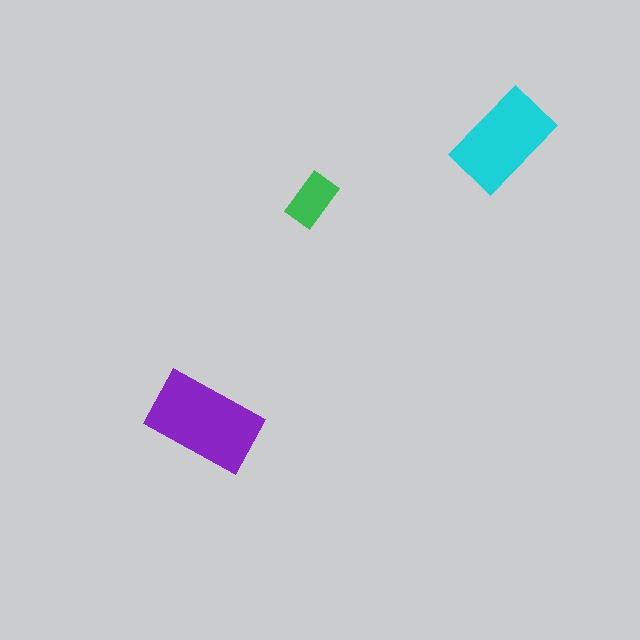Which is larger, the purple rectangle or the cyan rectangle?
The purple one.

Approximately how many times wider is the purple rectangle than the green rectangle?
About 2 times wider.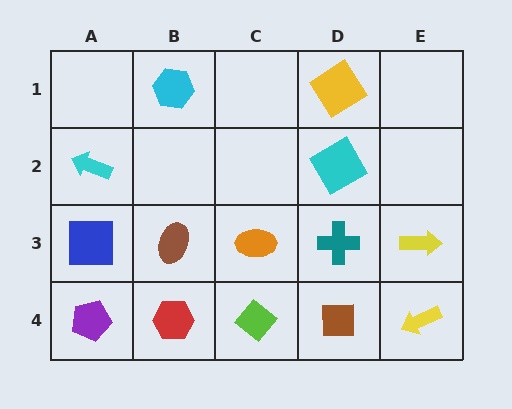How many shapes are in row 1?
2 shapes.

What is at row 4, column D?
A brown square.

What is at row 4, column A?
A purple pentagon.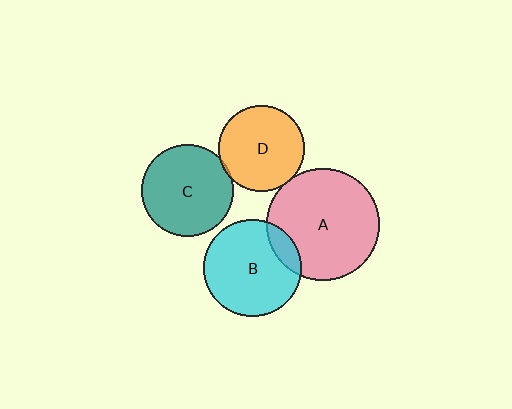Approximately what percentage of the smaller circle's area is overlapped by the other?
Approximately 5%.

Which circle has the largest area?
Circle A (pink).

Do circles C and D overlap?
Yes.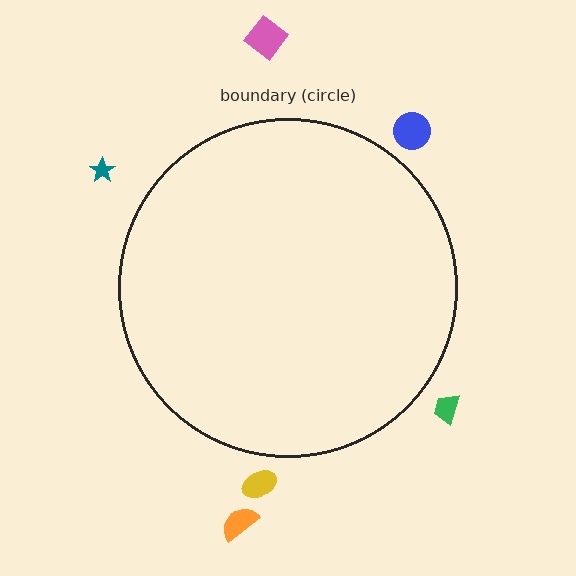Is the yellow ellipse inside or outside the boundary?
Outside.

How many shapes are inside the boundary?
0 inside, 6 outside.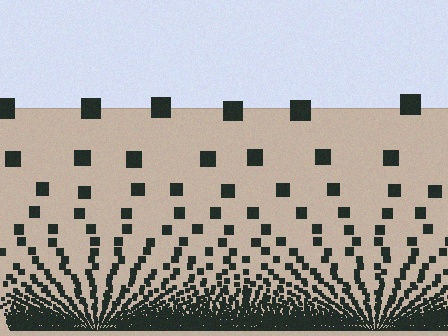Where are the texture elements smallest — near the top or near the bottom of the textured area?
Near the bottom.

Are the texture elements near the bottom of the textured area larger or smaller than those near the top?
Smaller. The gradient is inverted — elements near the bottom are smaller and denser.